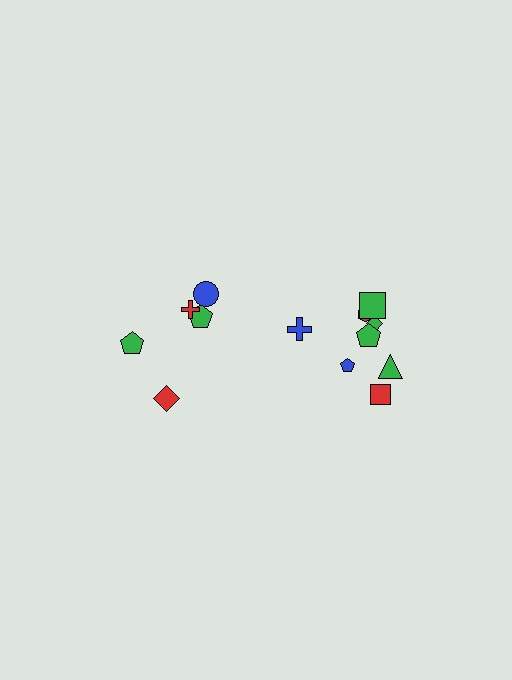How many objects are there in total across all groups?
There are 13 objects.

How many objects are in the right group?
There are 8 objects.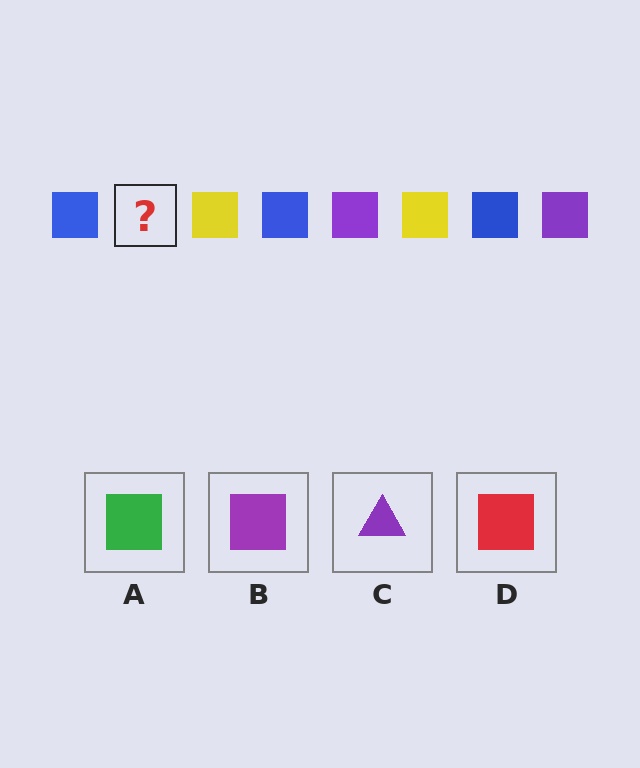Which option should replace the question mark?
Option B.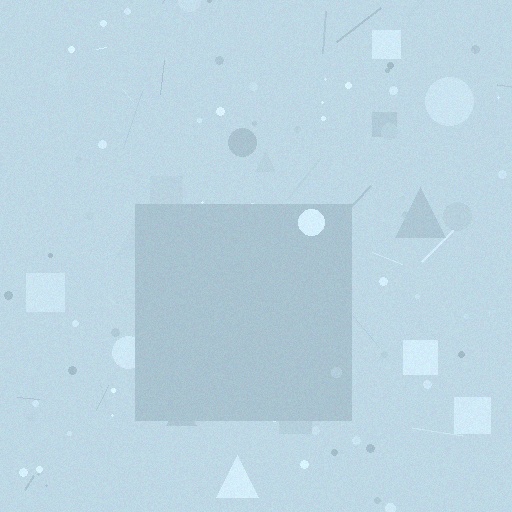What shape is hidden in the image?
A square is hidden in the image.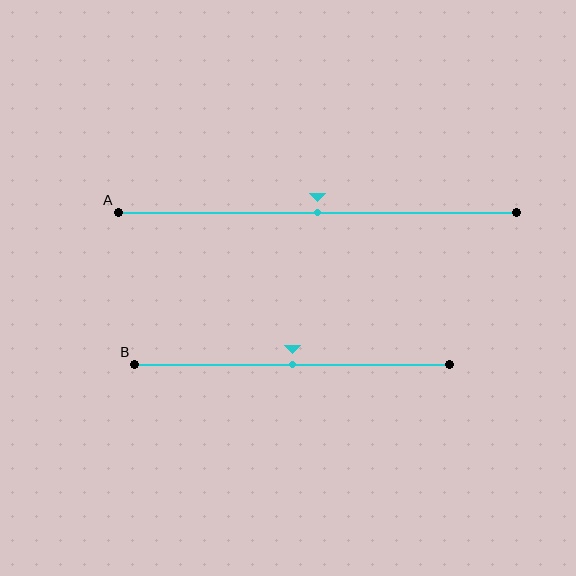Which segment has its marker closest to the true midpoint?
Segment A has its marker closest to the true midpoint.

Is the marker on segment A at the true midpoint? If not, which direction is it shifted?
Yes, the marker on segment A is at the true midpoint.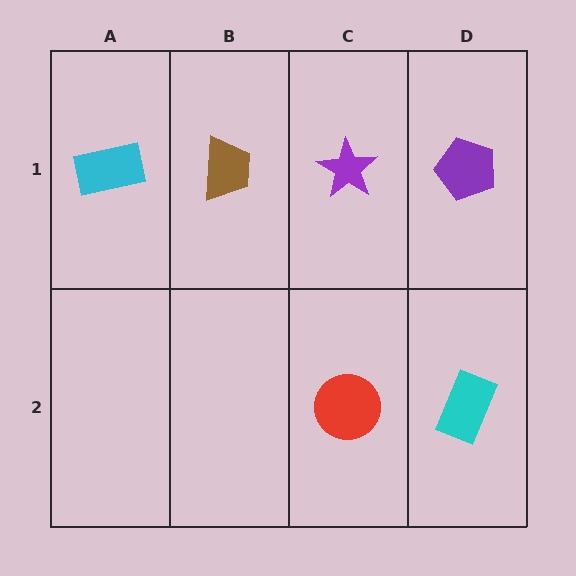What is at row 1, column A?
A cyan rectangle.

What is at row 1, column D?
A purple pentagon.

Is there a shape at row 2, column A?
No, that cell is empty.